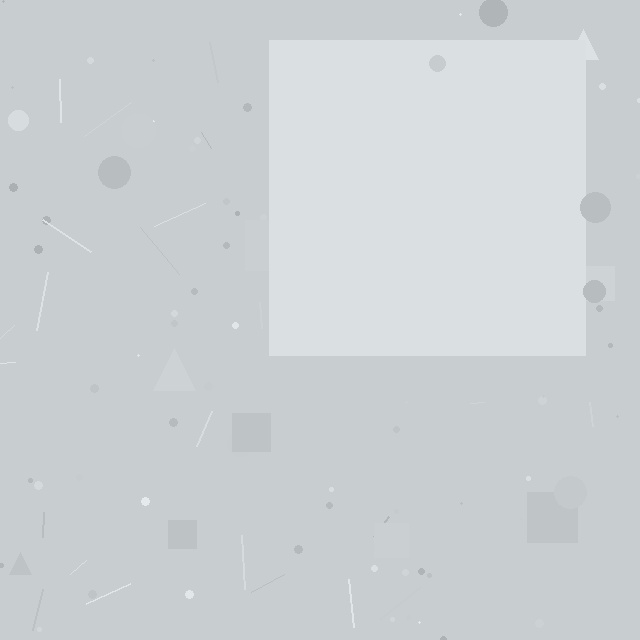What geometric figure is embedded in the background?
A square is embedded in the background.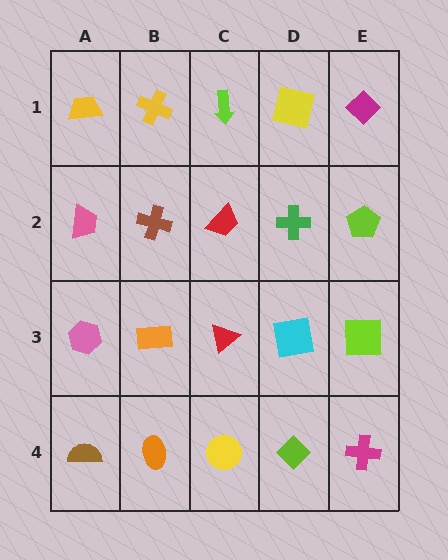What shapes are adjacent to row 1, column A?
A pink trapezoid (row 2, column A), a yellow cross (row 1, column B).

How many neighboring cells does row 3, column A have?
3.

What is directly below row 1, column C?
A red trapezoid.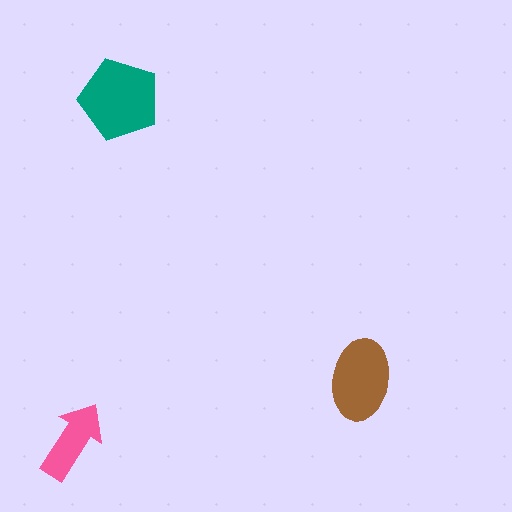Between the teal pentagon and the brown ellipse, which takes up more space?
The teal pentagon.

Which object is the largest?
The teal pentagon.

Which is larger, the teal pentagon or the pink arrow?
The teal pentagon.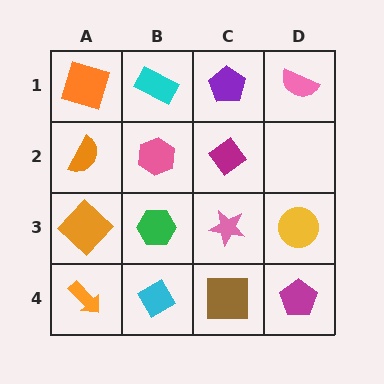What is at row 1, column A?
An orange square.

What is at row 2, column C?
A magenta diamond.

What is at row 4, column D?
A magenta pentagon.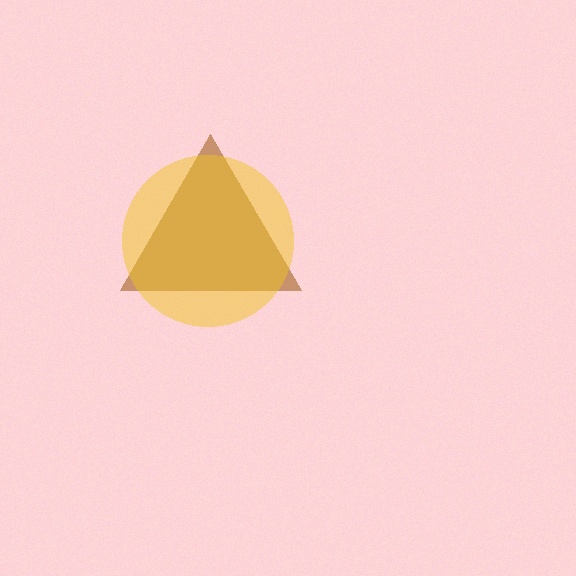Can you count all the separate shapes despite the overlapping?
Yes, there are 2 separate shapes.